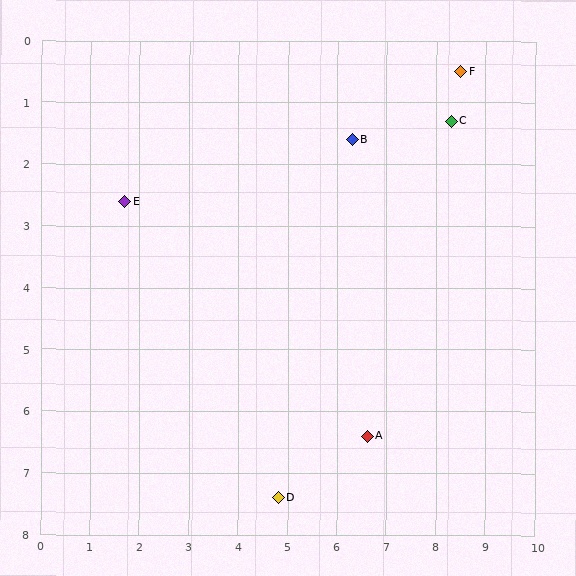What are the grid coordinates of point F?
Point F is at approximately (8.5, 0.5).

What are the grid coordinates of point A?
Point A is at approximately (6.6, 6.4).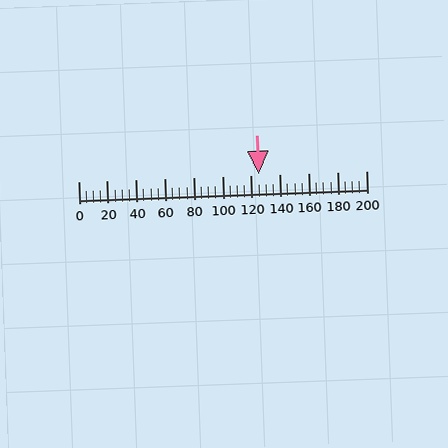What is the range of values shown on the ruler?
The ruler shows values from 0 to 200.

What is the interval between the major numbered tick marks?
The major tick marks are spaced 20 units apart.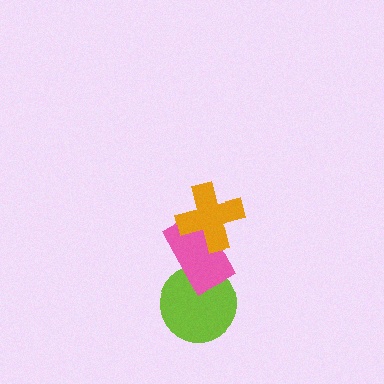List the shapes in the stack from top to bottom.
From top to bottom: the orange cross, the pink rectangle, the lime circle.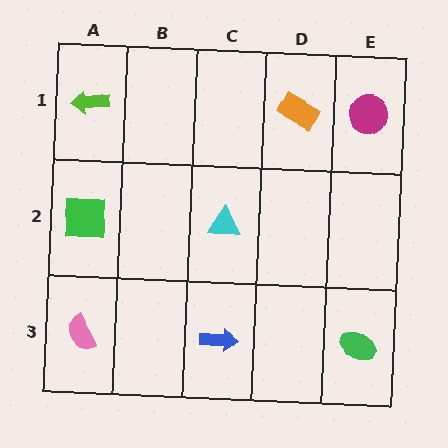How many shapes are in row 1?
3 shapes.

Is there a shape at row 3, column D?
No, that cell is empty.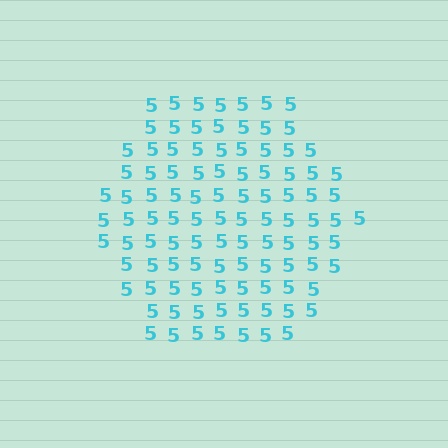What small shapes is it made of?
It is made of small digit 5's.